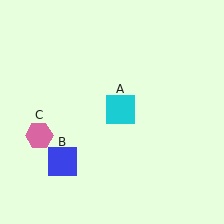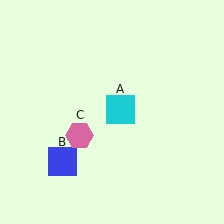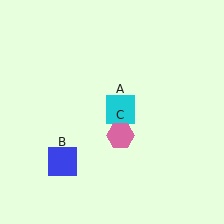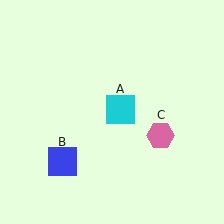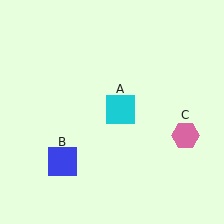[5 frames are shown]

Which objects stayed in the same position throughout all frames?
Cyan square (object A) and blue square (object B) remained stationary.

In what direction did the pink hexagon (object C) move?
The pink hexagon (object C) moved right.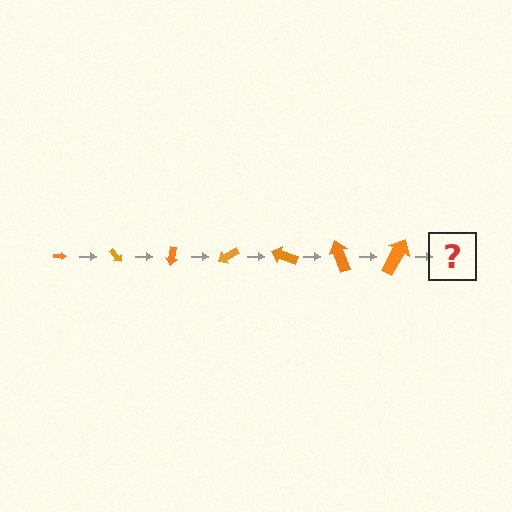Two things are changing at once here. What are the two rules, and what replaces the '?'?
The two rules are that the arrow grows larger each step and it rotates 50 degrees each step. The '?' should be an arrow, larger than the previous one and rotated 350 degrees from the start.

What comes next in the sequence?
The next element should be an arrow, larger than the previous one and rotated 350 degrees from the start.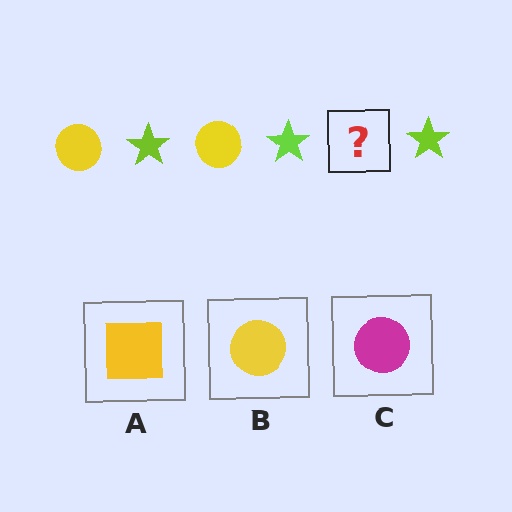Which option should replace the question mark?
Option B.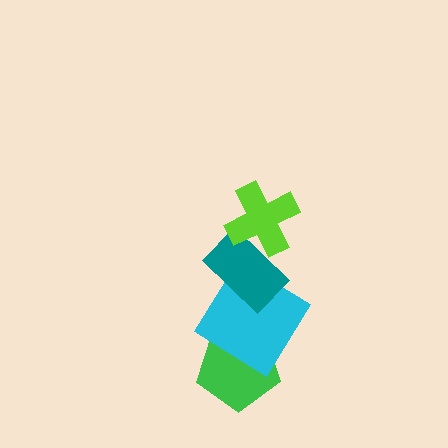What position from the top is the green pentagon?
The green pentagon is 4th from the top.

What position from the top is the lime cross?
The lime cross is 1st from the top.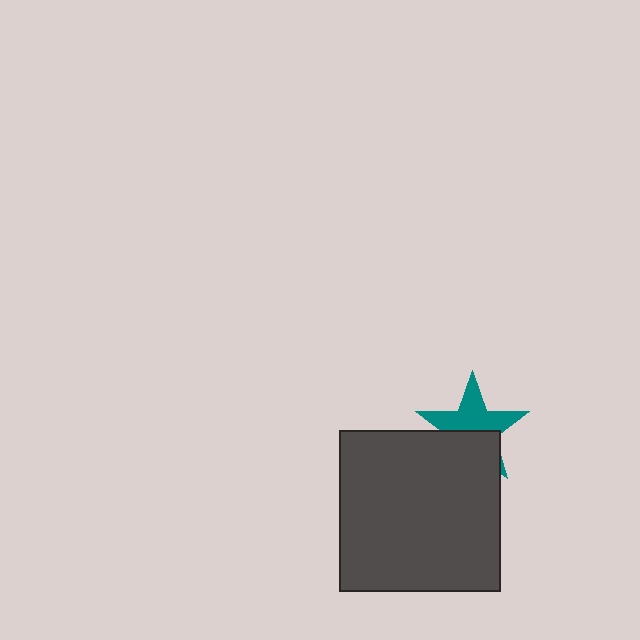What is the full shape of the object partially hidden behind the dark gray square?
The partially hidden object is a teal star.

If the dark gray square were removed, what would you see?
You would see the complete teal star.